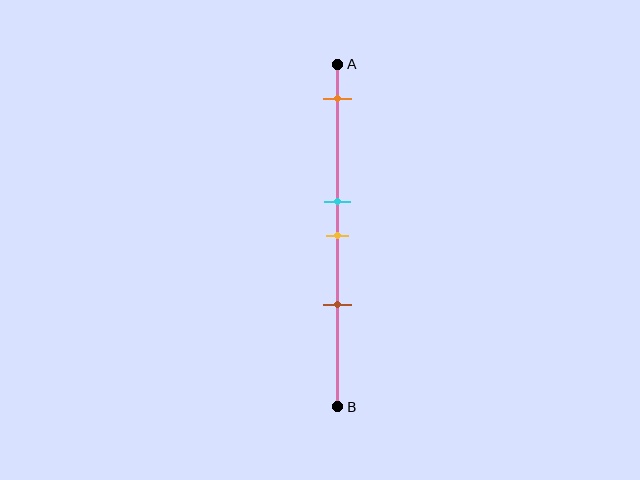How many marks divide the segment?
There are 4 marks dividing the segment.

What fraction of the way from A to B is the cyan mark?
The cyan mark is approximately 40% (0.4) of the way from A to B.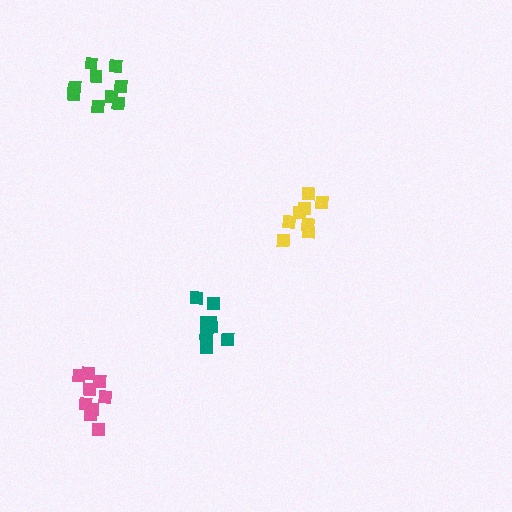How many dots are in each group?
Group 1: 8 dots, Group 2: 9 dots, Group 3: 9 dots, Group 4: 9 dots (35 total).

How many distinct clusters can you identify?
There are 4 distinct clusters.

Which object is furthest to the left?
The green cluster is leftmost.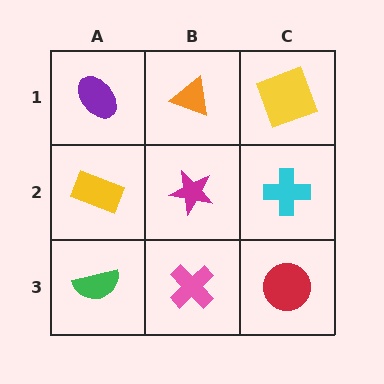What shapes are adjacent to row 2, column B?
An orange triangle (row 1, column B), a pink cross (row 3, column B), a yellow rectangle (row 2, column A), a cyan cross (row 2, column C).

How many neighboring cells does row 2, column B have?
4.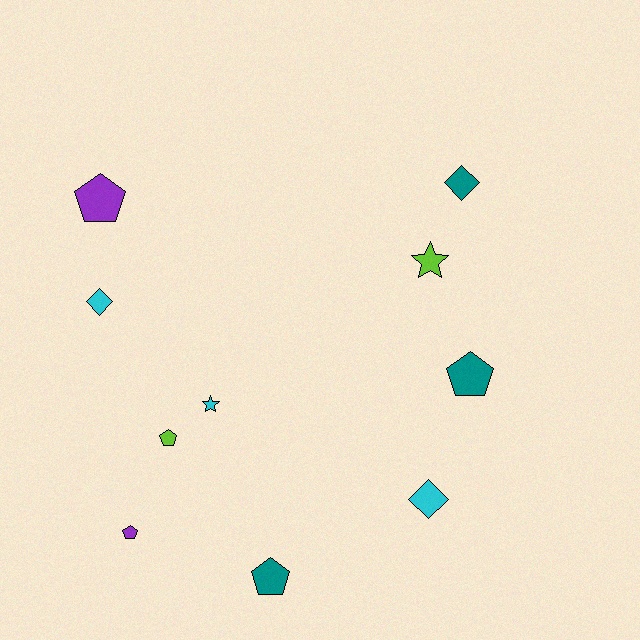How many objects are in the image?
There are 10 objects.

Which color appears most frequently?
Teal, with 3 objects.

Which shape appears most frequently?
Pentagon, with 5 objects.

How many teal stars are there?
There are no teal stars.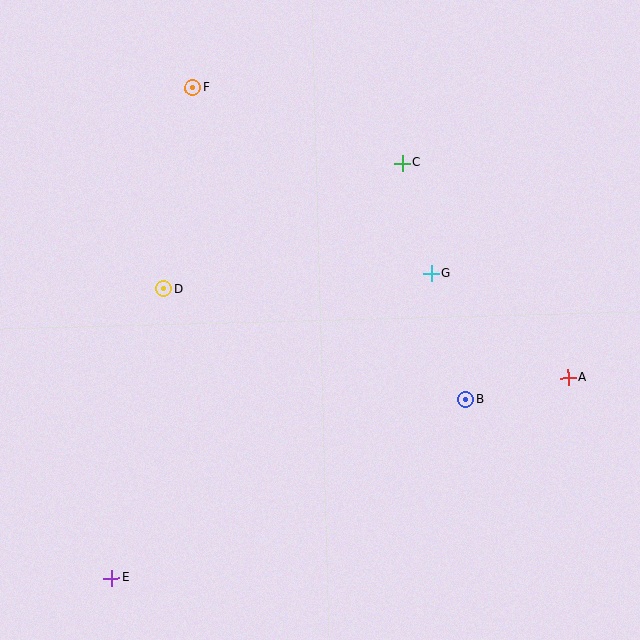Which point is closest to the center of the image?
Point G at (431, 273) is closest to the center.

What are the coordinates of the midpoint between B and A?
The midpoint between B and A is at (517, 388).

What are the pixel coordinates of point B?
Point B is at (466, 399).